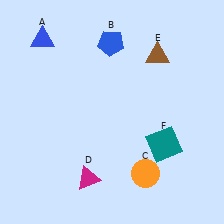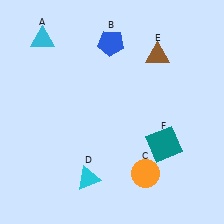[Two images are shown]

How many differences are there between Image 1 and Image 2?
There are 2 differences between the two images.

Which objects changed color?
A changed from blue to cyan. D changed from magenta to cyan.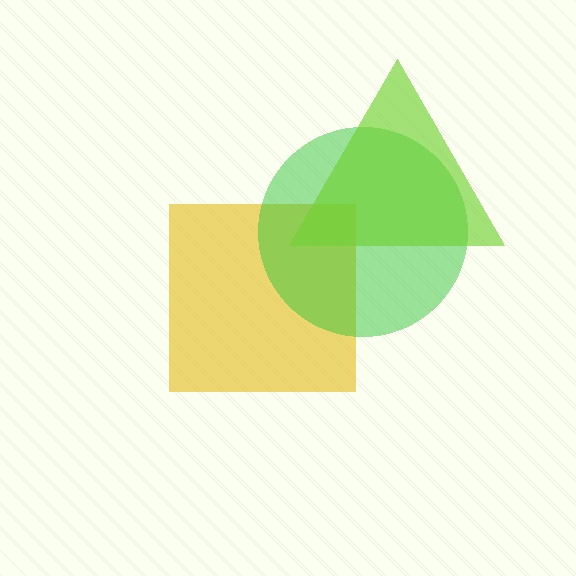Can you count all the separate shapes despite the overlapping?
Yes, there are 3 separate shapes.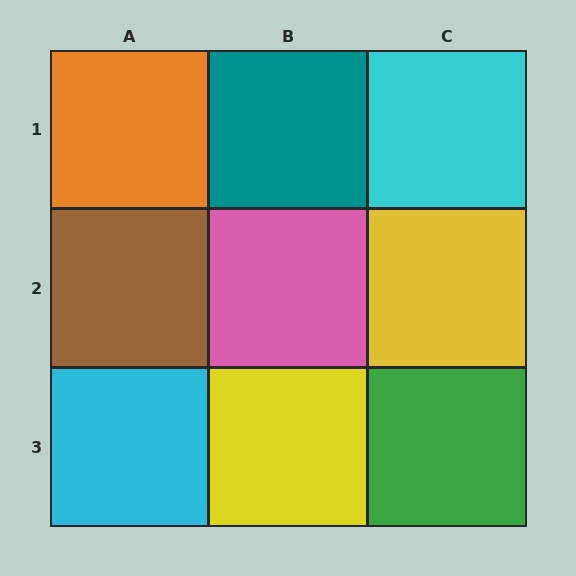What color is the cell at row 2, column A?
Brown.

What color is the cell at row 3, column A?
Cyan.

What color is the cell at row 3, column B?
Yellow.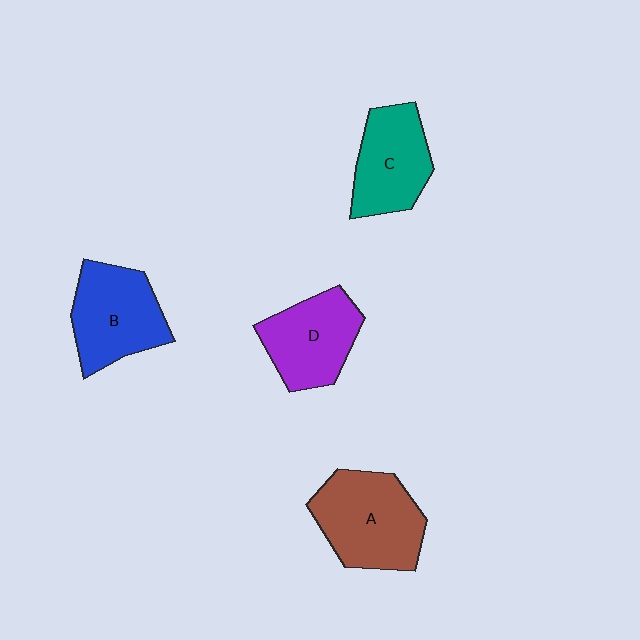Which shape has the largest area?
Shape A (brown).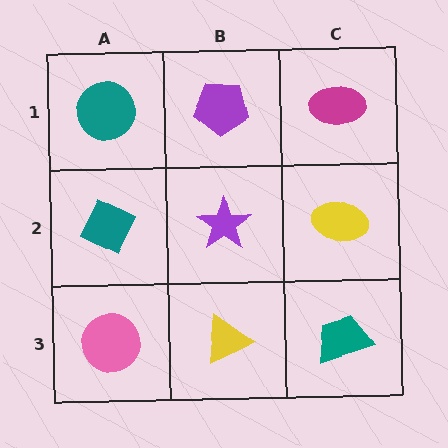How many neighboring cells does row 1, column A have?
2.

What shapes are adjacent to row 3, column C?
A yellow ellipse (row 2, column C), a yellow triangle (row 3, column B).